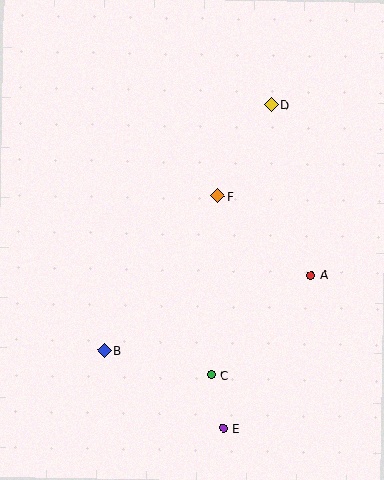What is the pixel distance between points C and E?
The distance between C and E is 55 pixels.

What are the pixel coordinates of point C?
Point C is at (211, 375).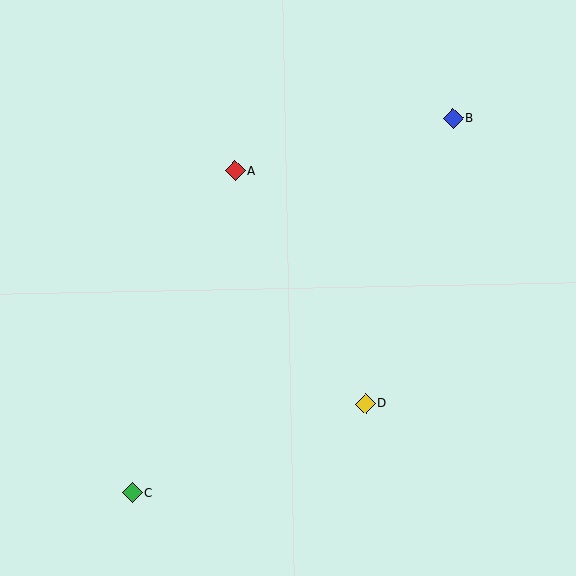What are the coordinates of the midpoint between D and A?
The midpoint between D and A is at (300, 287).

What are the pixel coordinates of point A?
Point A is at (235, 171).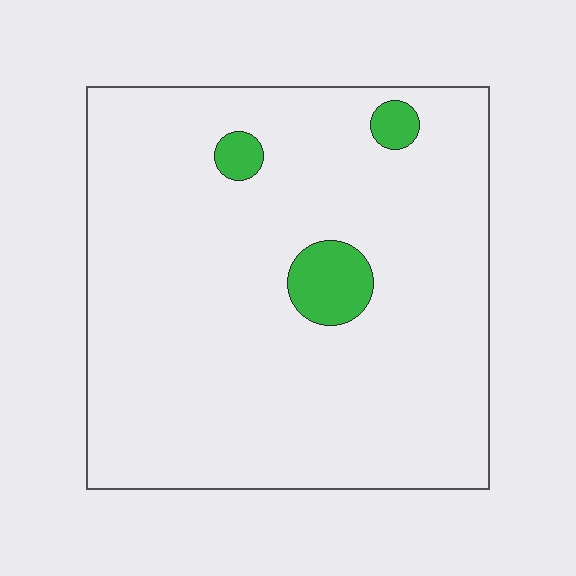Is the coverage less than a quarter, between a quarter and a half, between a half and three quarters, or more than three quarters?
Less than a quarter.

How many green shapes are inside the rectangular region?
3.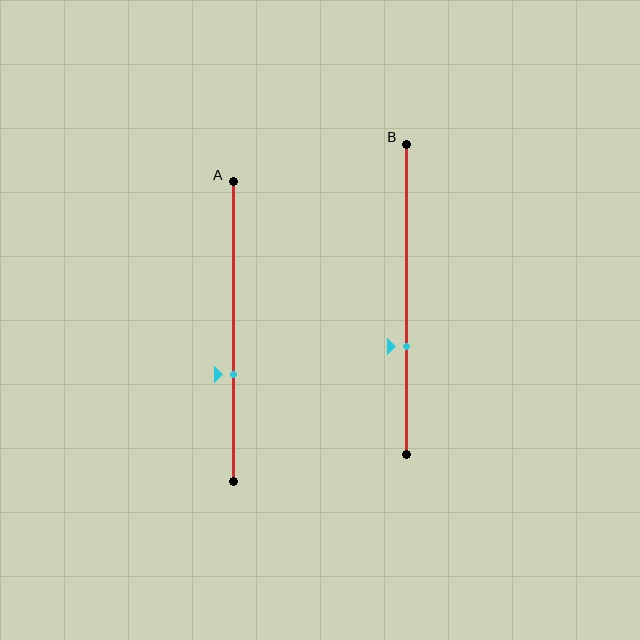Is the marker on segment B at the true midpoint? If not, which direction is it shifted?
No, the marker on segment B is shifted downward by about 15% of the segment length.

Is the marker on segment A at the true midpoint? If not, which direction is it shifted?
No, the marker on segment A is shifted downward by about 14% of the segment length.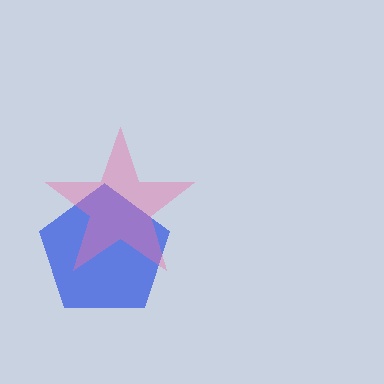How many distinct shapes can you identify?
There are 2 distinct shapes: a blue pentagon, a pink star.